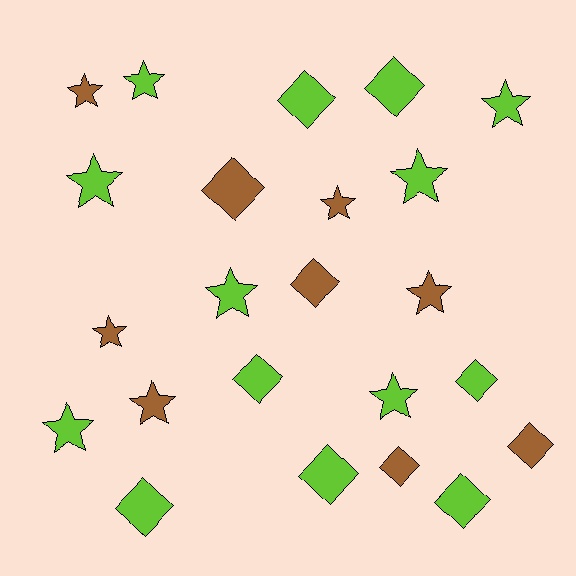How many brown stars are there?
There are 5 brown stars.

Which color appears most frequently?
Lime, with 14 objects.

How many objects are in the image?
There are 23 objects.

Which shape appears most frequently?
Star, with 12 objects.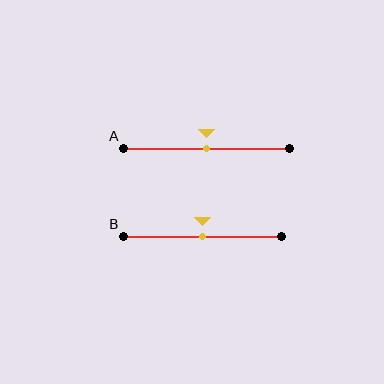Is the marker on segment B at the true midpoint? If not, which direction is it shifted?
Yes, the marker on segment B is at the true midpoint.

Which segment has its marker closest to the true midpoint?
Segment A has its marker closest to the true midpoint.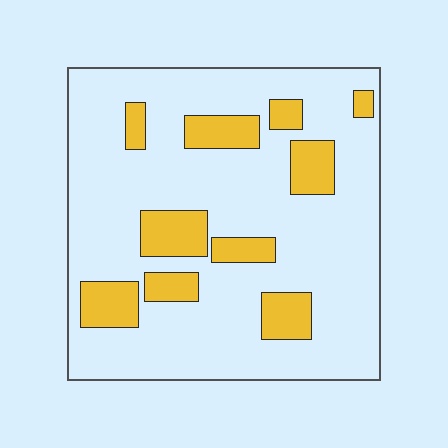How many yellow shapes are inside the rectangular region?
10.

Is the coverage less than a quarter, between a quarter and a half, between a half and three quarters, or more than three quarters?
Less than a quarter.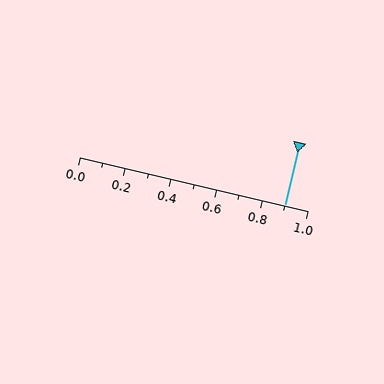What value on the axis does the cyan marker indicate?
The marker indicates approximately 0.9.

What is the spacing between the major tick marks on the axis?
The major ticks are spaced 0.2 apart.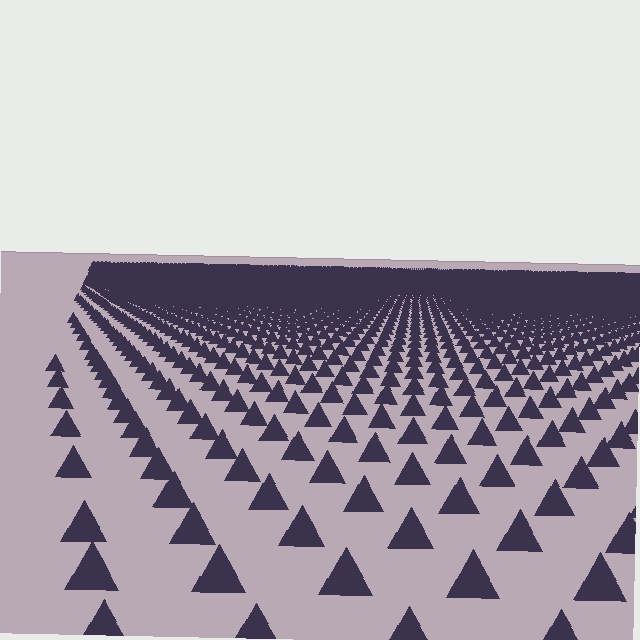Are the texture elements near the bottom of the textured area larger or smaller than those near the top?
Larger. Near the bottom, elements are closer to the viewer and appear at a bigger on-screen size.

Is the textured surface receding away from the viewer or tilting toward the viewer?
The surface is receding away from the viewer. Texture elements get smaller and denser toward the top.